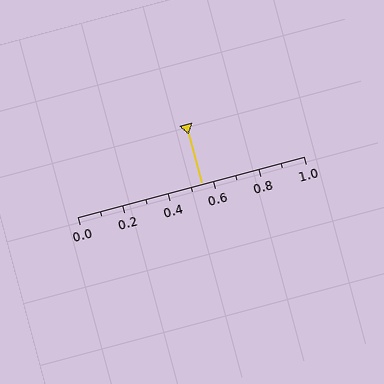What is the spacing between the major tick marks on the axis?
The major ticks are spaced 0.2 apart.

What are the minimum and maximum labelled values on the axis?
The axis runs from 0.0 to 1.0.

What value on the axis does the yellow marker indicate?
The marker indicates approximately 0.55.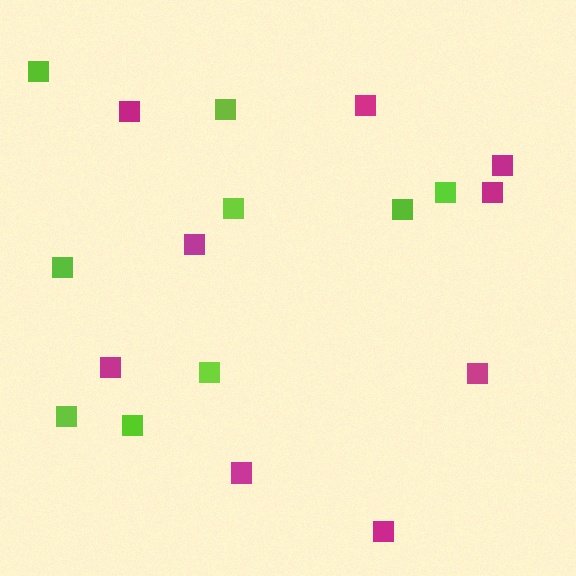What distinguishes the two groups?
There are 2 groups: one group of lime squares (9) and one group of magenta squares (9).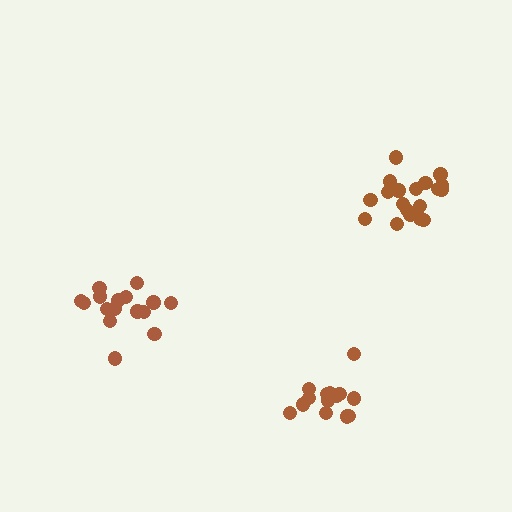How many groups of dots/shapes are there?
There are 3 groups.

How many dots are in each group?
Group 1: 19 dots, Group 2: 14 dots, Group 3: 16 dots (49 total).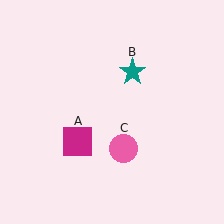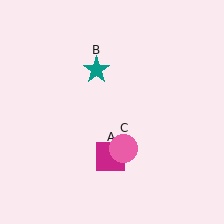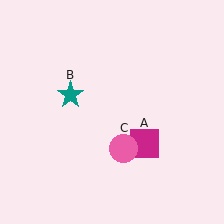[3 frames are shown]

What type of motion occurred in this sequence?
The magenta square (object A), teal star (object B) rotated counterclockwise around the center of the scene.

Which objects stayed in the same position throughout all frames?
Pink circle (object C) remained stationary.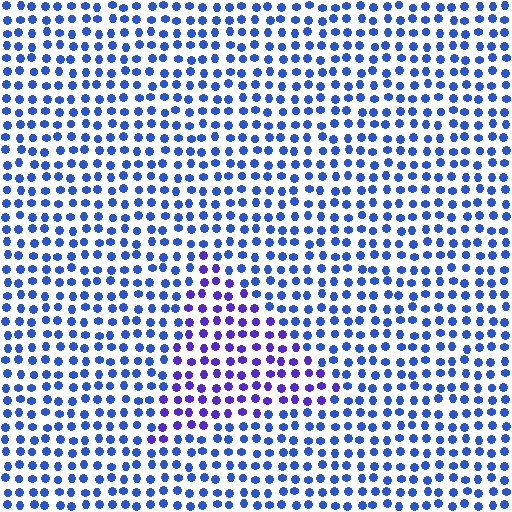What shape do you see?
I see a triangle.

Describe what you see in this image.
The image is filled with small blue elements in a uniform arrangement. A triangle-shaped region is visible where the elements are tinted to a slightly different hue, forming a subtle color boundary.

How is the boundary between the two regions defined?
The boundary is defined purely by a slight shift in hue (about 30 degrees). Spacing, size, and orientation are identical on both sides.